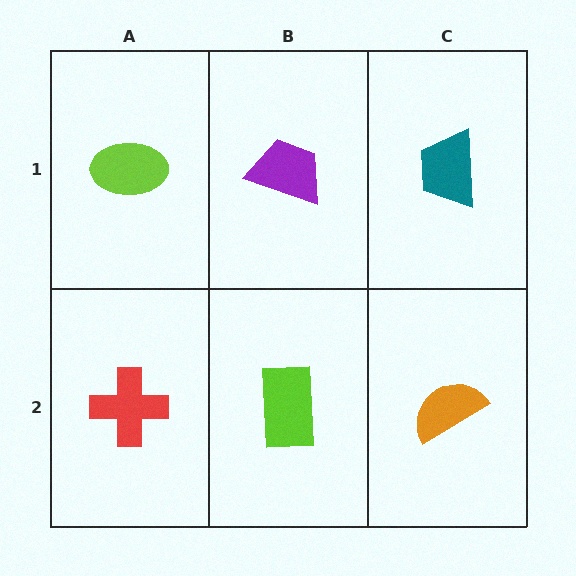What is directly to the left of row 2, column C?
A lime rectangle.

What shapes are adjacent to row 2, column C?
A teal trapezoid (row 1, column C), a lime rectangle (row 2, column B).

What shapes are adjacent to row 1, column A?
A red cross (row 2, column A), a purple trapezoid (row 1, column B).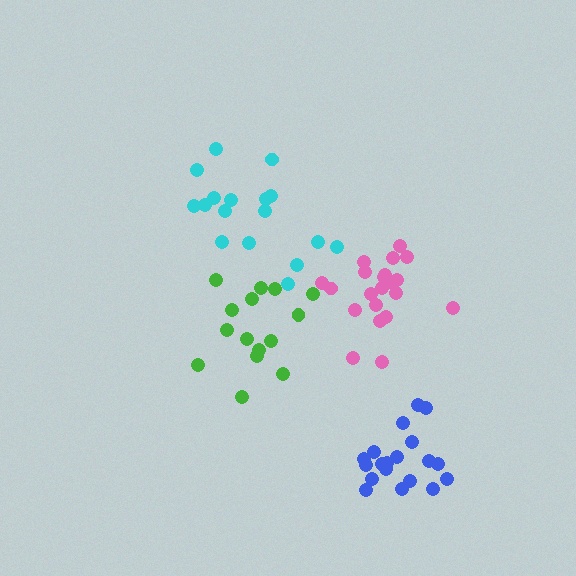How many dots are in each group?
Group 1: 17 dots, Group 2: 15 dots, Group 3: 21 dots, Group 4: 19 dots (72 total).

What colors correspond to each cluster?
The clusters are colored: cyan, green, pink, blue.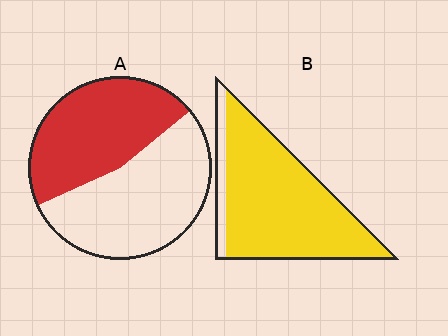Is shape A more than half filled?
No.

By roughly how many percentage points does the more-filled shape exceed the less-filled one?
By roughly 40 percentage points (B over A).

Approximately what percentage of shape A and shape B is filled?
A is approximately 45% and B is approximately 90%.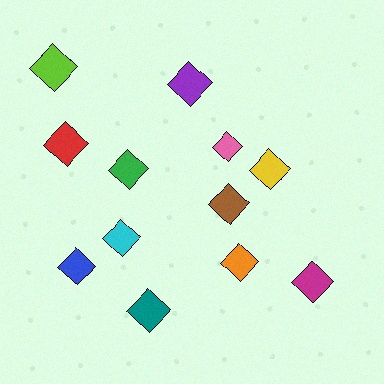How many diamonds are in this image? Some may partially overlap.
There are 12 diamonds.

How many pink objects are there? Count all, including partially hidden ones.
There is 1 pink object.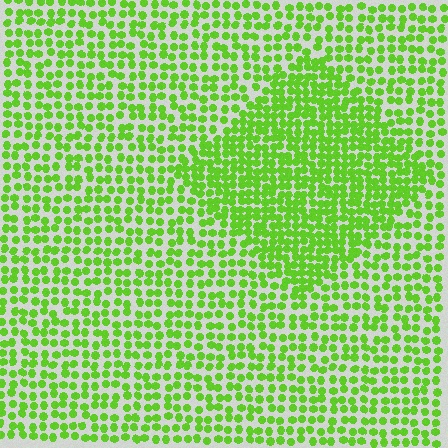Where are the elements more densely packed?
The elements are more densely packed inside the diamond boundary.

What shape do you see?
I see a diamond.